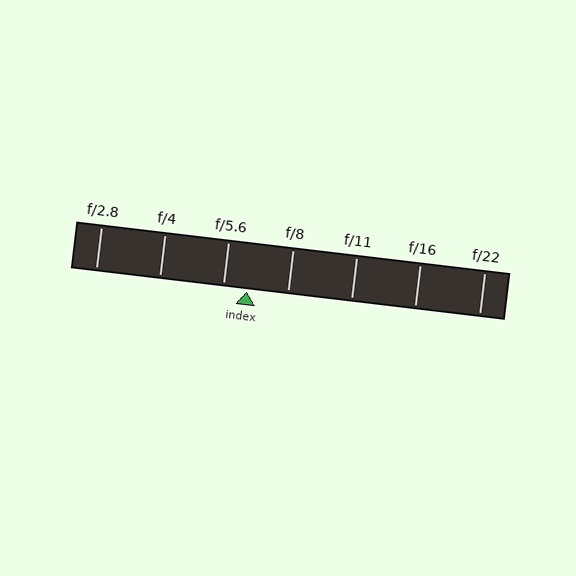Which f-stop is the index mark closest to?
The index mark is closest to f/5.6.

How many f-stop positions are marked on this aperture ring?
There are 7 f-stop positions marked.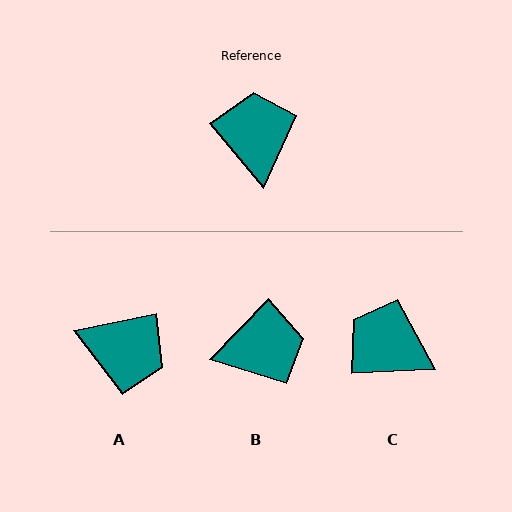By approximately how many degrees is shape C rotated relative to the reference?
Approximately 53 degrees counter-clockwise.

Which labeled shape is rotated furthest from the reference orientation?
A, about 118 degrees away.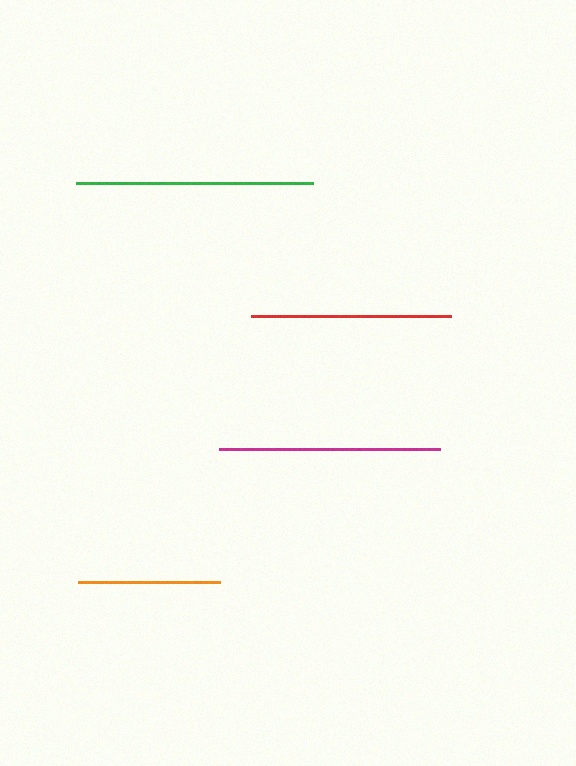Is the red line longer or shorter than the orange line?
The red line is longer than the orange line.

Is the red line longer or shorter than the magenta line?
The magenta line is longer than the red line.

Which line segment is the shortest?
The orange line is the shortest at approximately 141 pixels.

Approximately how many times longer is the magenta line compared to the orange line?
The magenta line is approximately 1.6 times the length of the orange line.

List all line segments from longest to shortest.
From longest to shortest: green, magenta, red, orange.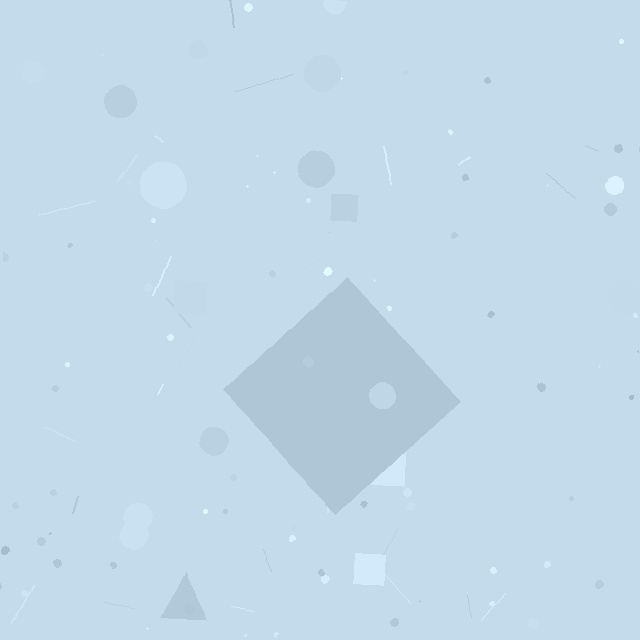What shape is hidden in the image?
A diamond is hidden in the image.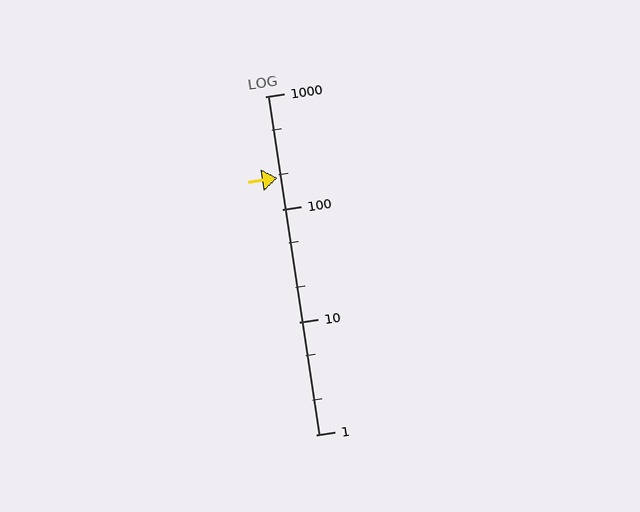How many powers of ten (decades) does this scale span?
The scale spans 3 decades, from 1 to 1000.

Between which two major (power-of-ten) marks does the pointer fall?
The pointer is between 100 and 1000.